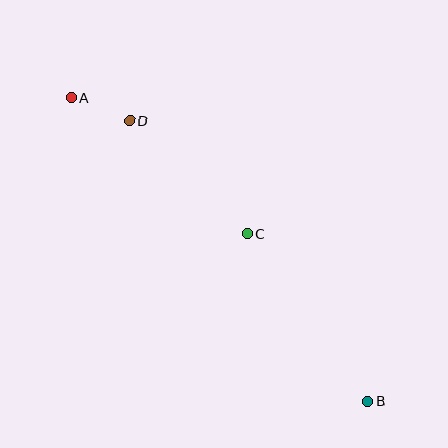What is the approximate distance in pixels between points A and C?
The distance between A and C is approximately 222 pixels.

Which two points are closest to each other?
Points A and D are closest to each other.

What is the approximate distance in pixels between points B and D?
The distance between B and D is approximately 368 pixels.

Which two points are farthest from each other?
Points A and B are farthest from each other.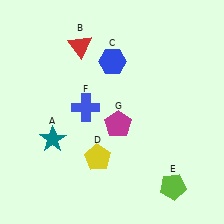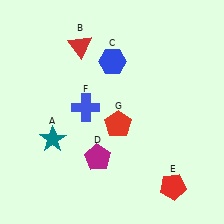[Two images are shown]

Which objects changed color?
D changed from yellow to magenta. E changed from lime to red. G changed from magenta to red.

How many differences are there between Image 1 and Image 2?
There are 3 differences between the two images.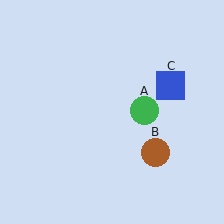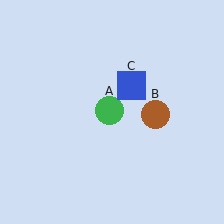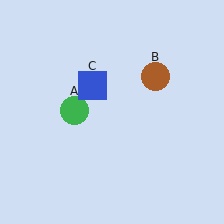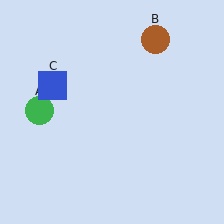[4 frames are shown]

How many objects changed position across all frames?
3 objects changed position: green circle (object A), brown circle (object B), blue square (object C).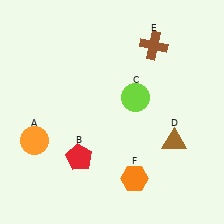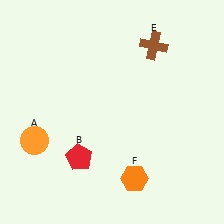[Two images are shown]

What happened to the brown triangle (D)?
The brown triangle (D) was removed in Image 2. It was in the bottom-right area of Image 1.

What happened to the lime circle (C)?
The lime circle (C) was removed in Image 2. It was in the top-right area of Image 1.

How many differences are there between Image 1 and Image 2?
There are 2 differences between the two images.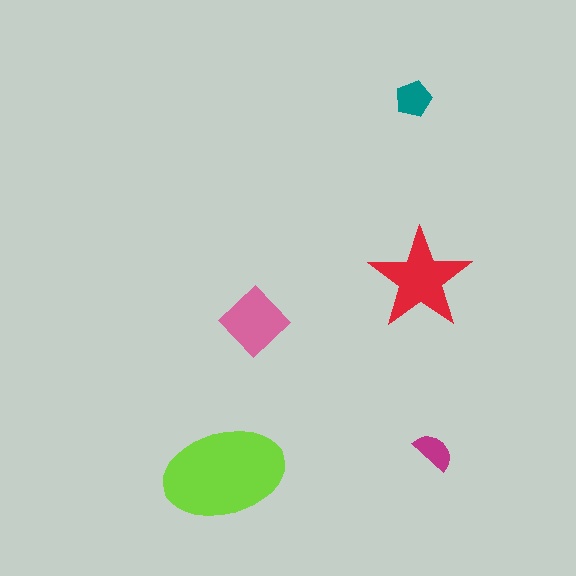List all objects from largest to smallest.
The lime ellipse, the red star, the pink diamond, the teal pentagon, the magenta semicircle.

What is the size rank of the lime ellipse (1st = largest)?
1st.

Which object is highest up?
The teal pentagon is topmost.